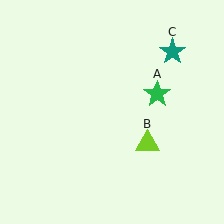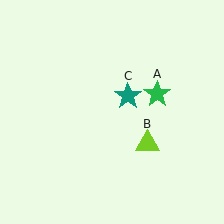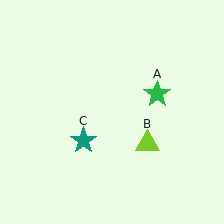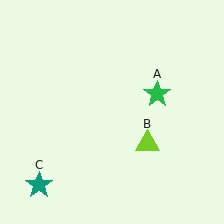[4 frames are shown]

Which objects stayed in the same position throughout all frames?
Green star (object A) and lime triangle (object B) remained stationary.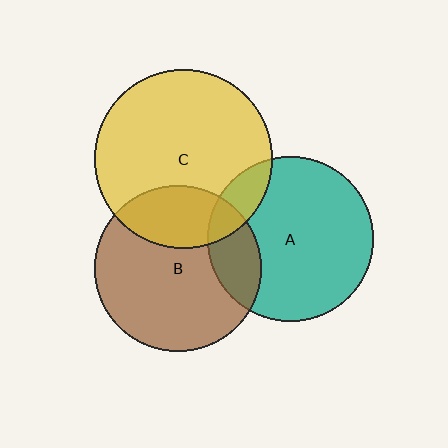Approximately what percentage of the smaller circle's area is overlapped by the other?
Approximately 15%.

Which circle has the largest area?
Circle C (yellow).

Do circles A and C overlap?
Yes.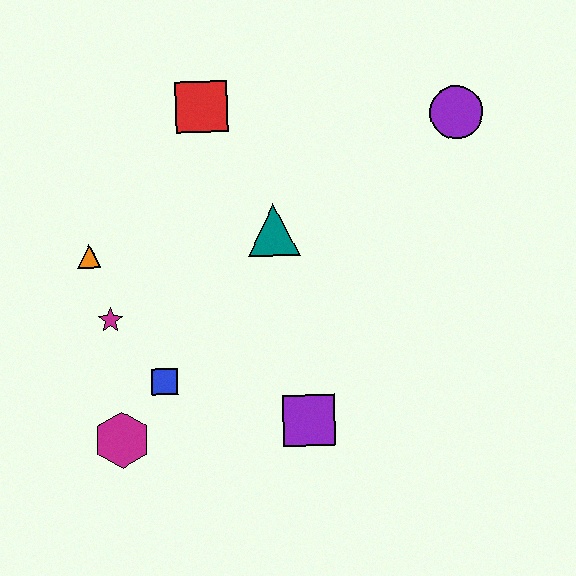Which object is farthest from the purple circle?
The magenta hexagon is farthest from the purple circle.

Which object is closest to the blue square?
The magenta hexagon is closest to the blue square.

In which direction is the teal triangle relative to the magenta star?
The teal triangle is to the right of the magenta star.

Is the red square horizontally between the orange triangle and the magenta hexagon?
No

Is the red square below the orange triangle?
No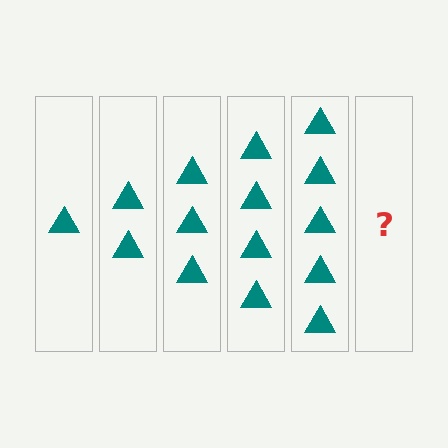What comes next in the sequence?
The next element should be 6 triangles.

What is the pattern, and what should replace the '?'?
The pattern is that each step adds one more triangle. The '?' should be 6 triangles.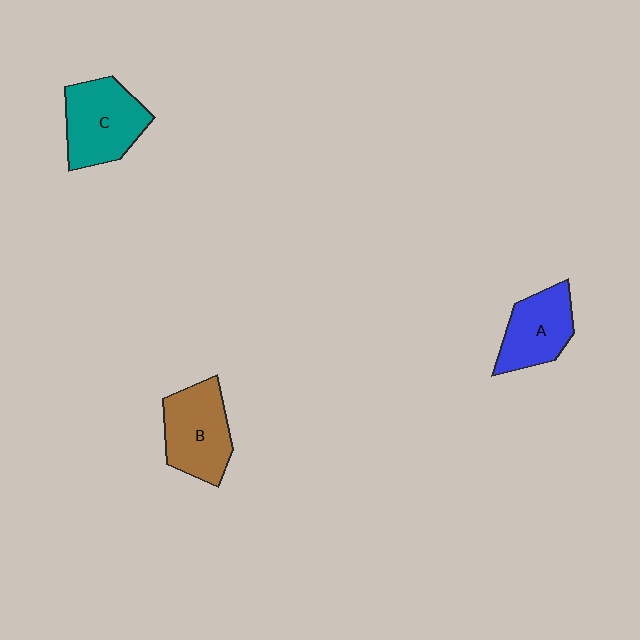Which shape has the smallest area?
Shape A (blue).